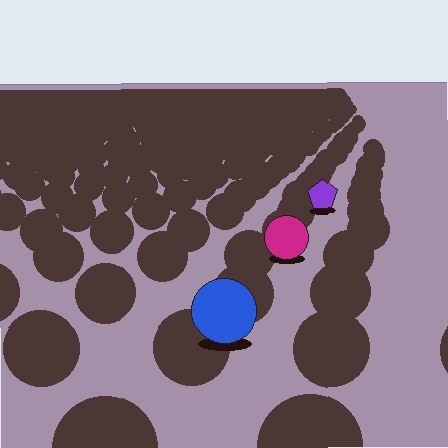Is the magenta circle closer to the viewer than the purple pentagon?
Yes. The magenta circle is closer — you can tell from the texture gradient: the ground texture is coarser near it.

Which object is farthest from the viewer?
The purple pentagon is farthest from the viewer. It appears smaller and the ground texture around it is denser.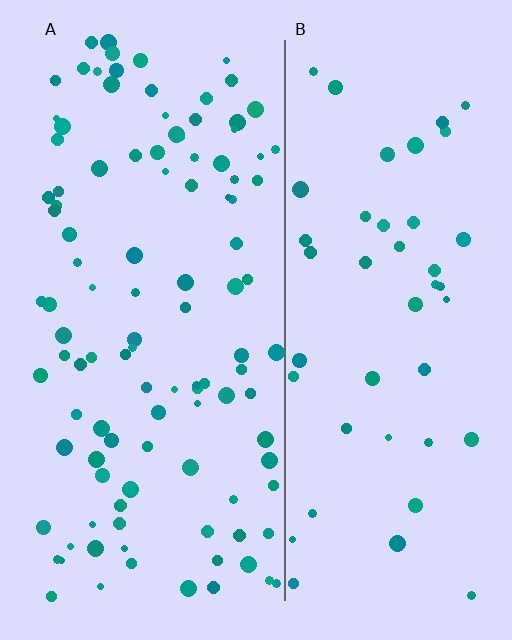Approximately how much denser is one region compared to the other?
Approximately 2.3× — region A over region B.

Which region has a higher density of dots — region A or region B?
A (the left).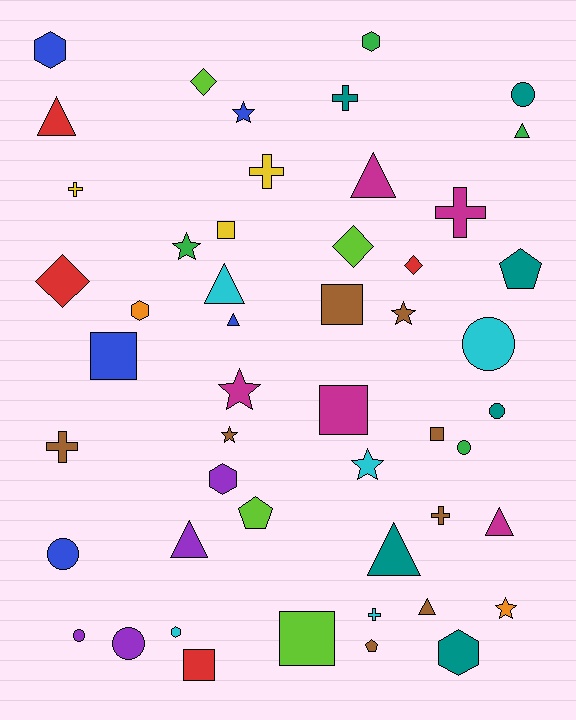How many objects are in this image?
There are 50 objects.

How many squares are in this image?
There are 7 squares.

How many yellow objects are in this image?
There are 3 yellow objects.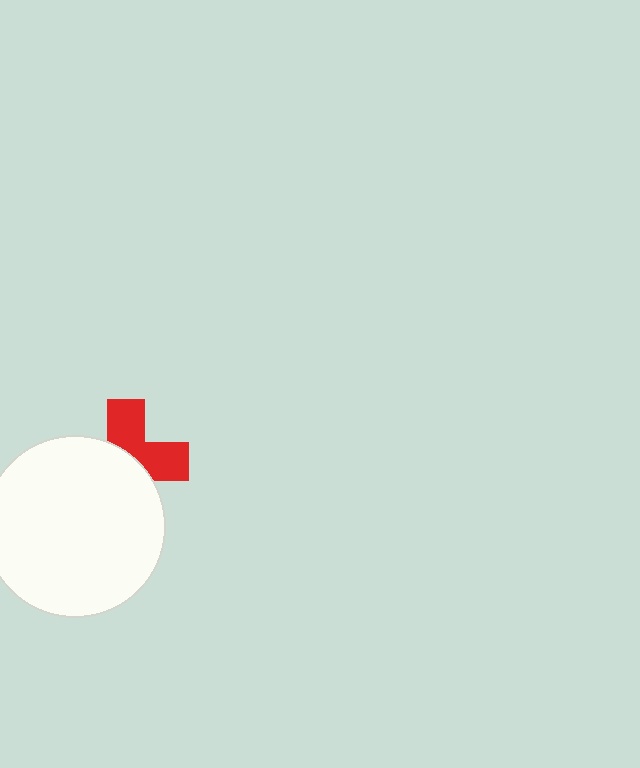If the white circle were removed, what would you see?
You would see the complete red cross.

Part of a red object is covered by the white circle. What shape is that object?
It is a cross.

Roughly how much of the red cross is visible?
About half of it is visible (roughly 45%).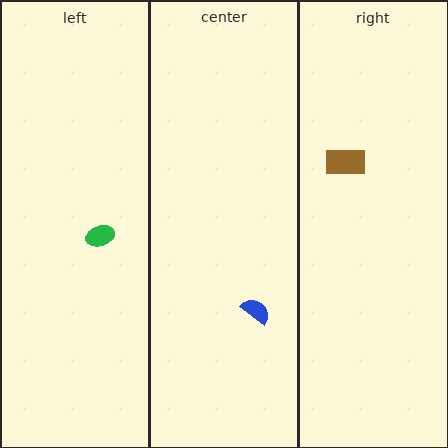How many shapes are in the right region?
1.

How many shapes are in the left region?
1.